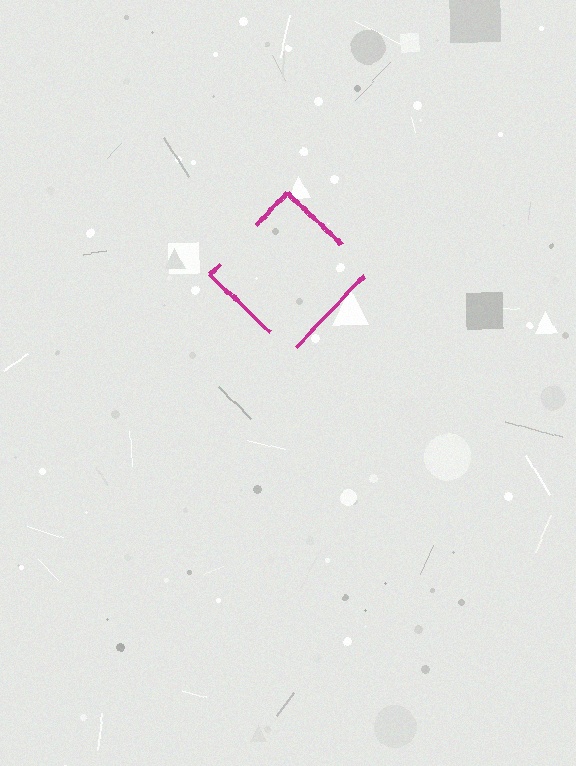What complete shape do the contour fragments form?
The contour fragments form a diamond.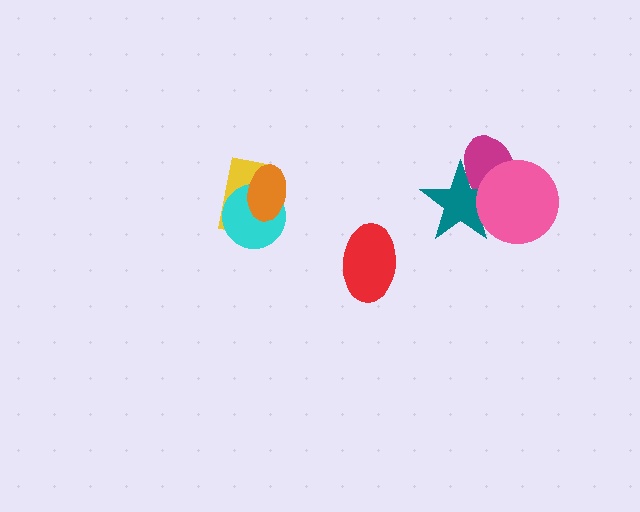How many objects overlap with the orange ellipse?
2 objects overlap with the orange ellipse.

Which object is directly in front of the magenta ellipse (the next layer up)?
The teal star is directly in front of the magenta ellipse.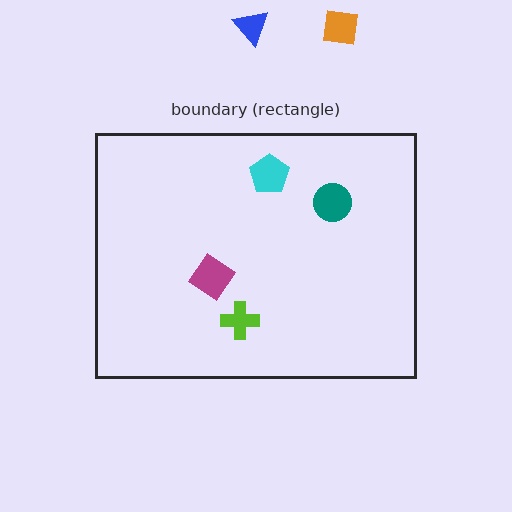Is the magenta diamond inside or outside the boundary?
Inside.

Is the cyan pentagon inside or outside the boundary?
Inside.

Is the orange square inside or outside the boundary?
Outside.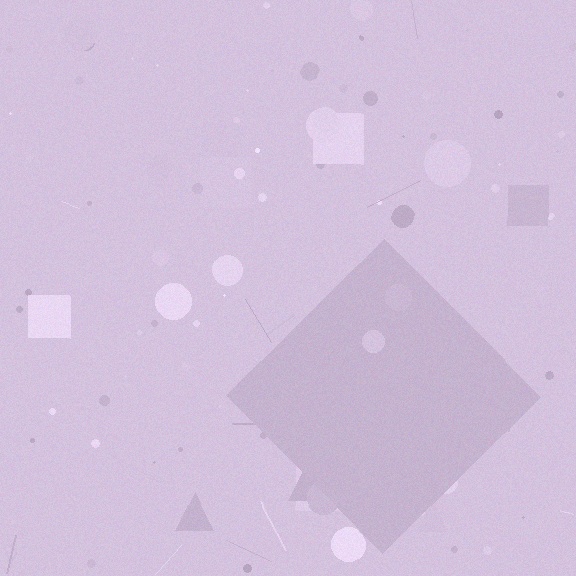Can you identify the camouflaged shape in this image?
The camouflaged shape is a diamond.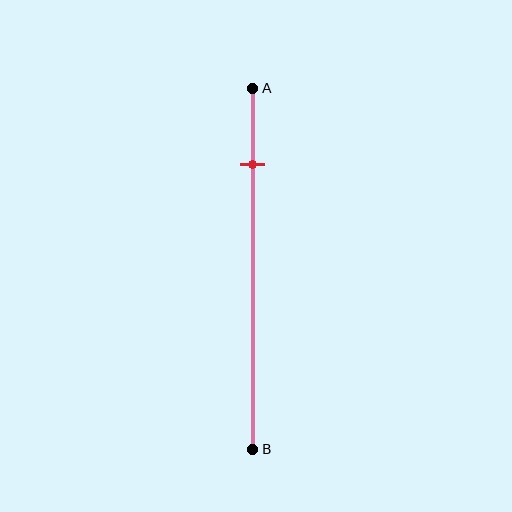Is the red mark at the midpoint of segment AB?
No, the mark is at about 20% from A, not at the 50% midpoint.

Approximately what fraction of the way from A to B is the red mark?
The red mark is approximately 20% of the way from A to B.